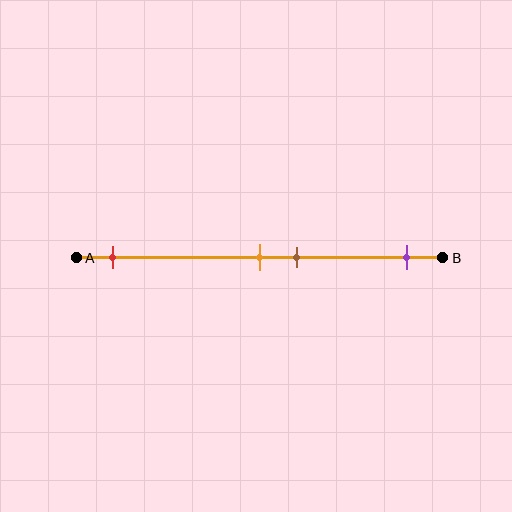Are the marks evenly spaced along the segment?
No, the marks are not evenly spaced.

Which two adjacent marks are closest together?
The orange and brown marks are the closest adjacent pair.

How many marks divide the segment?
There are 4 marks dividing the segment.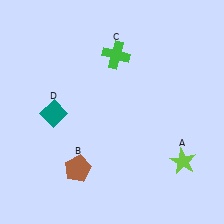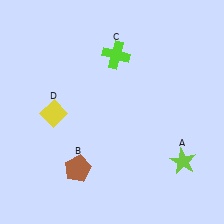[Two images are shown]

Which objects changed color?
C changed from green to lime. D changed from teal to yellow.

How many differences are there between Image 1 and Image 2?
There are 2 differences between the two images.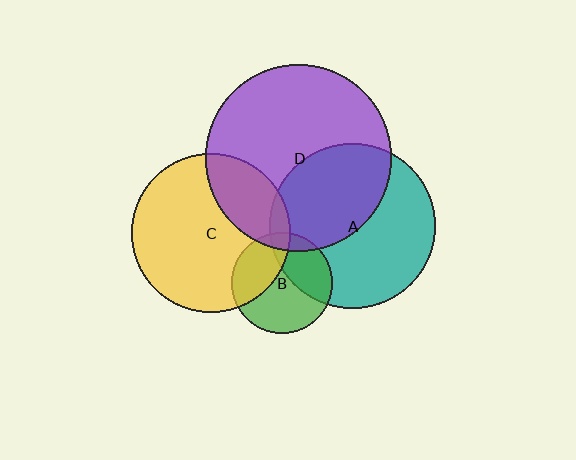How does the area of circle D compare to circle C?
Approximately 1.4 times.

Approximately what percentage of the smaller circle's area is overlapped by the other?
Approximately 35%.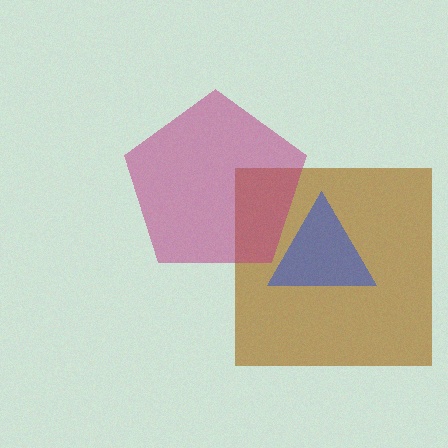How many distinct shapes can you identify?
There are 3 distinct shapes: a brown square, a magenta pentagon, a blue triangle.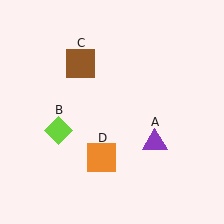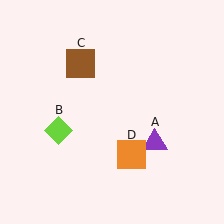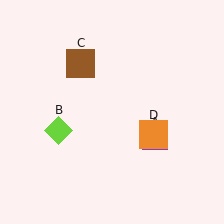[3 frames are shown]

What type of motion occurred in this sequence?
The orange square (object D) rotated counterclockwise around the center of the scene.